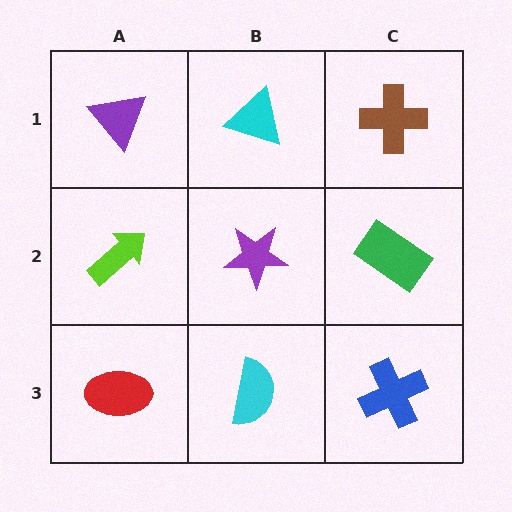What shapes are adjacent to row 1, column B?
A purple star (row 2, column B), a purple triangle (row 1, column A), a brown cross (row 1, column C).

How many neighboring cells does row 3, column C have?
2.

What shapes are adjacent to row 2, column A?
A purple triangle (row 1, column A), a red ellipse (row 3, column A), a purple star (row 2, column B).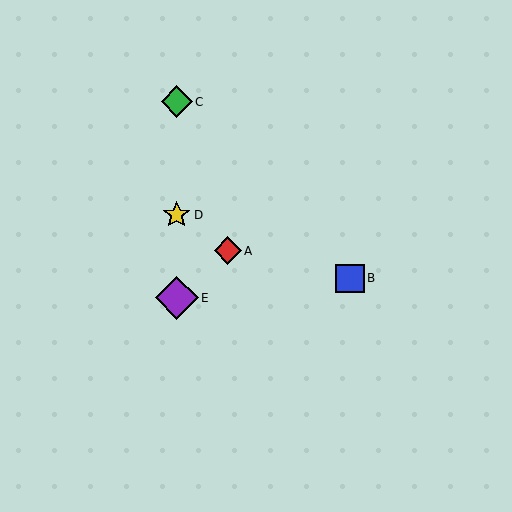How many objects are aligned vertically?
3 objects (C, D, E) are aligned vertically.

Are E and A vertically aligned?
No, E is at x≈177 and A is at x≈228.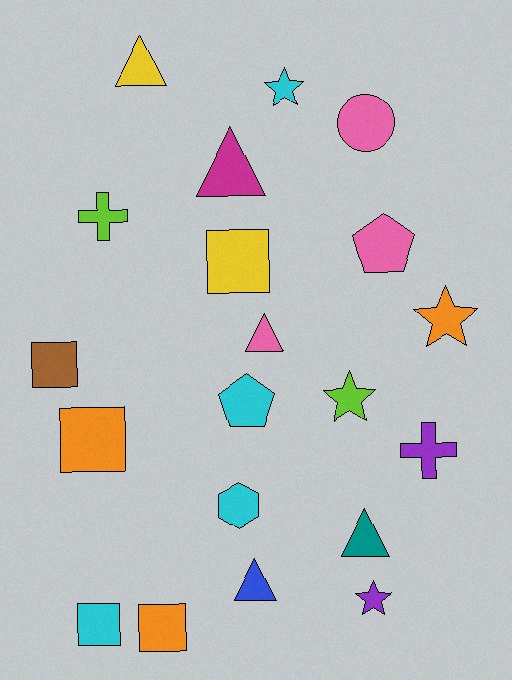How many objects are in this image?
There are 20 objects.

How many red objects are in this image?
There are no red objects.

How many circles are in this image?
There is 1 circle.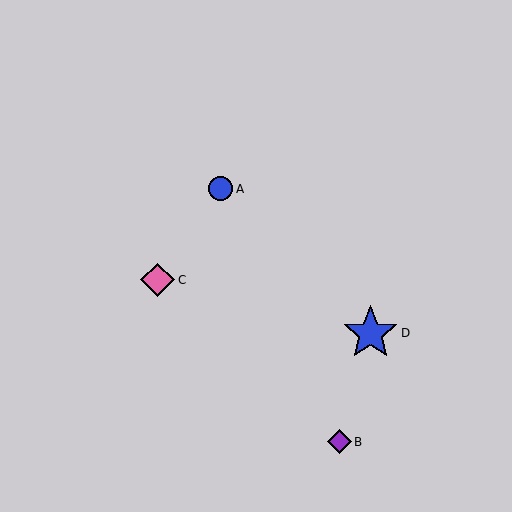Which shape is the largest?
The blue star (labeled D) is the largest.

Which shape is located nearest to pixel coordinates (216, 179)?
The blue circle (labeled A) at (221, 189) is nearest to that location.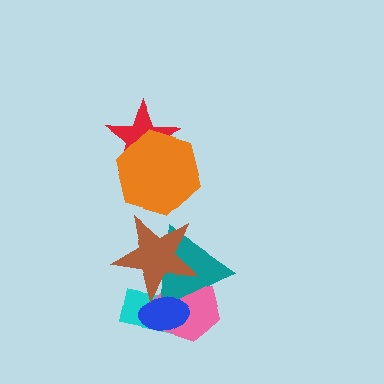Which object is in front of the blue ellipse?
The brown star is in front of the blue ellipse.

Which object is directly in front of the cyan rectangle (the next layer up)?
The pink hexagon is directly in front of the cyan rectangle.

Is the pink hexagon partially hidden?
Yes, it is partially covered by another shape.